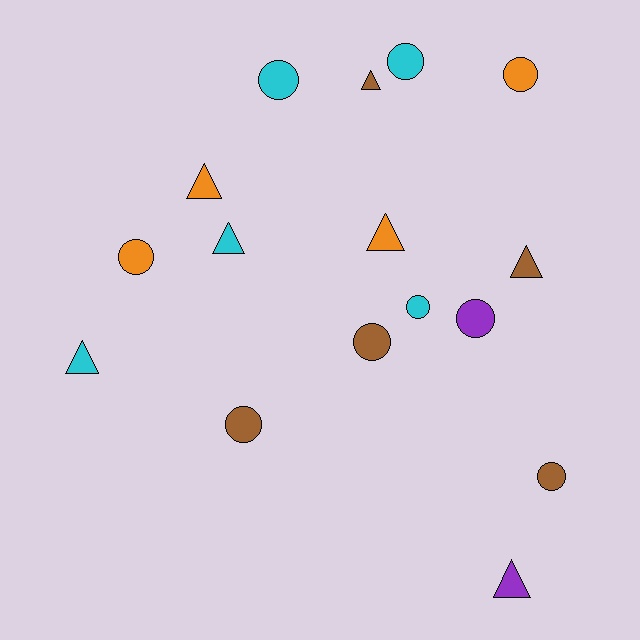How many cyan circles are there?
There are 3 cyan circles.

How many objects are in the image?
There are 16 objects.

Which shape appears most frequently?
Circle, with 9 objects.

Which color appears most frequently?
Brown, with 5 objects.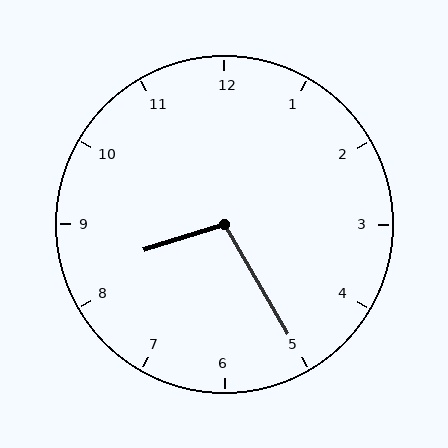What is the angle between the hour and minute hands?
Approximately 102 degrees.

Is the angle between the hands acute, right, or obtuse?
It is obtuse.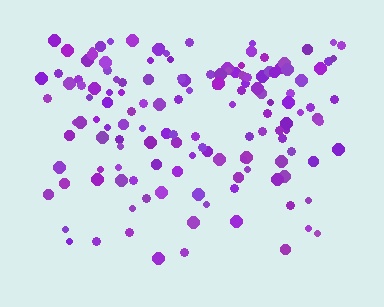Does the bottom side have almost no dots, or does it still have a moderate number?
Still a moderate number, just noticeably fewer than the top.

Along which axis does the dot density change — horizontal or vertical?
Vertical.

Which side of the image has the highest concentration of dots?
The top.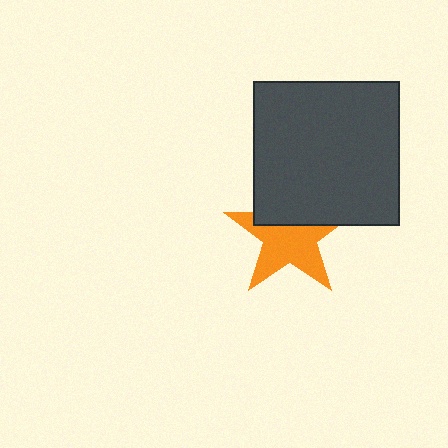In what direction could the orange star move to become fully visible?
The orange star could move down. That would shift it out from behind the dark gray rectangle entirely.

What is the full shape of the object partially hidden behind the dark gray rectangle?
The partially hidden object is an orange star.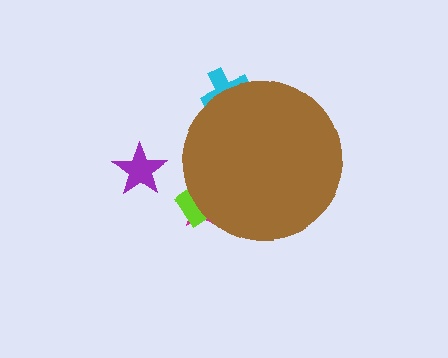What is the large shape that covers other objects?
A brown circle.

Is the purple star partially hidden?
No, the purple star is fully visible.